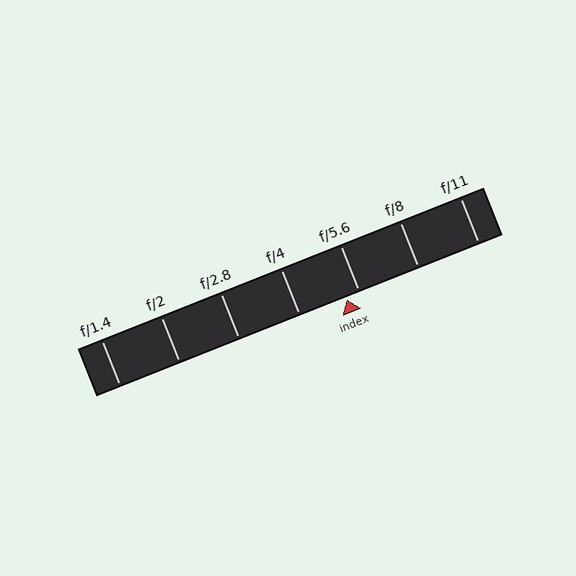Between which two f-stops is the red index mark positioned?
The index mark is between f/4 and f/5.6.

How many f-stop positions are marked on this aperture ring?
There are 7 f-stop positions marked.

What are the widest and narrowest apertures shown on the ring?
The widest aperture shown is f/1.4 and the narrowest is f/11.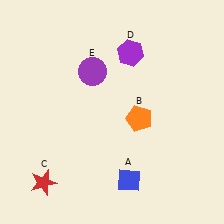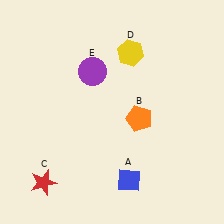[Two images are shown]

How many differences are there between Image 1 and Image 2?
There is 1 difference between the two images.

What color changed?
The hexagon (D) changed from purple in Image 1 to yellow in Image 2.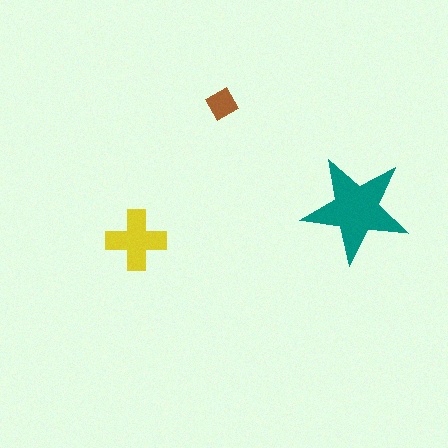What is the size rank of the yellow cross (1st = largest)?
2nd.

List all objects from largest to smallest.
The teal star, the yellow cross, the brown diamond.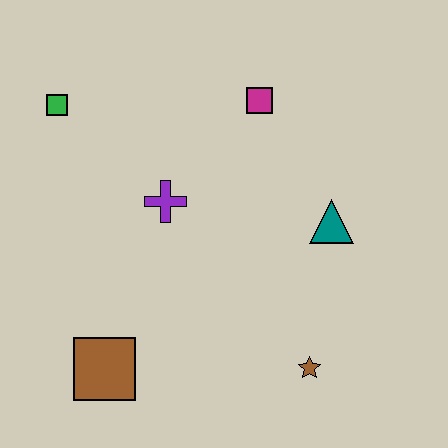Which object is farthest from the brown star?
The green square is farthest from the brown star.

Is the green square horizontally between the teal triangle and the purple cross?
No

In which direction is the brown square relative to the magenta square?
The brown square is below the magenta square.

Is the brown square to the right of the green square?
Yes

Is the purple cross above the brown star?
Yes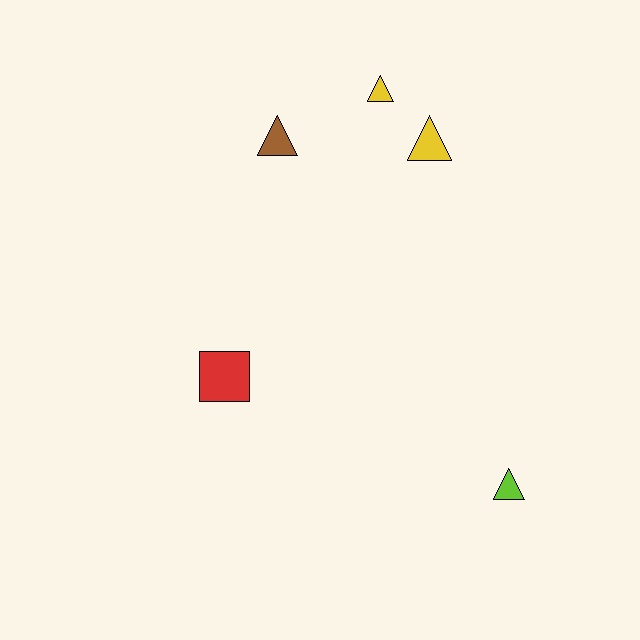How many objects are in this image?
There are 5 objects.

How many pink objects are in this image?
There are no pink objects.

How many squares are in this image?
There is 1 square.